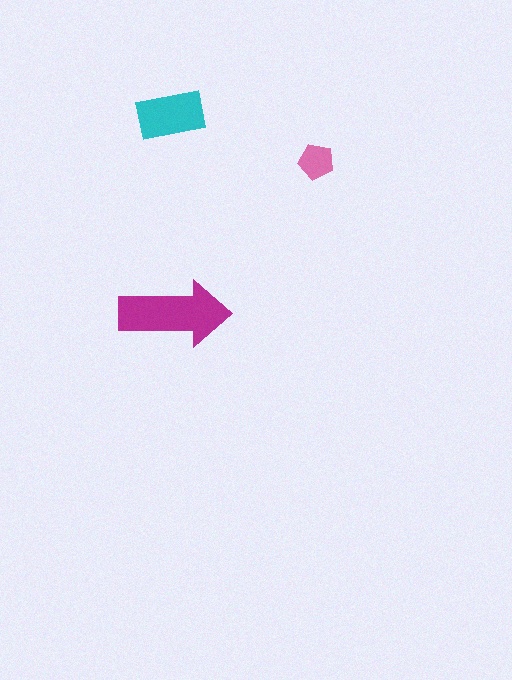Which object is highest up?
The cyan rectangle is topmost.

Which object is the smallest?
The pink pentagon.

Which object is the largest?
The magenta arrow.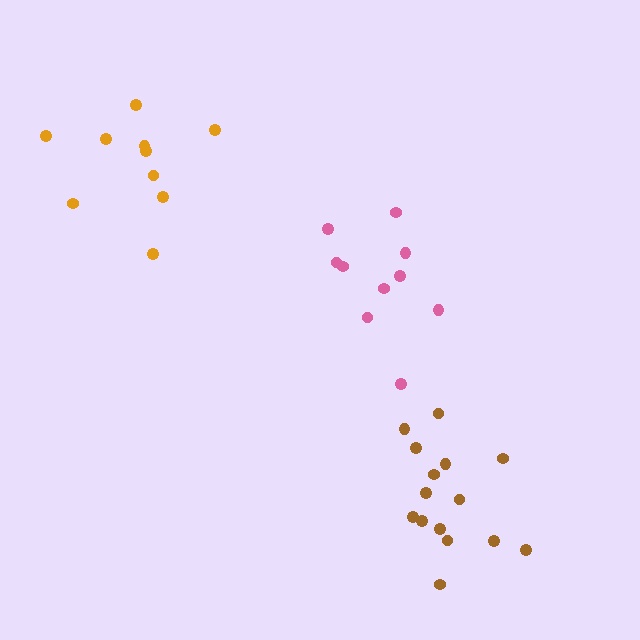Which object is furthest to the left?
The orange cluster is leftmost.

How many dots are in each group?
Group 1: 10 dots, Group 2: 10 dots, Group 3: 15 dots (35 total).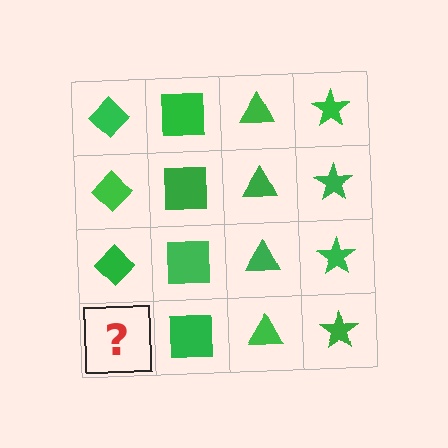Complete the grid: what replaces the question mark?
The question mark should be replaced with a green diamond.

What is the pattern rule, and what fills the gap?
The rule is that each column has a consistent shape. The gap should be filled with a green diamond.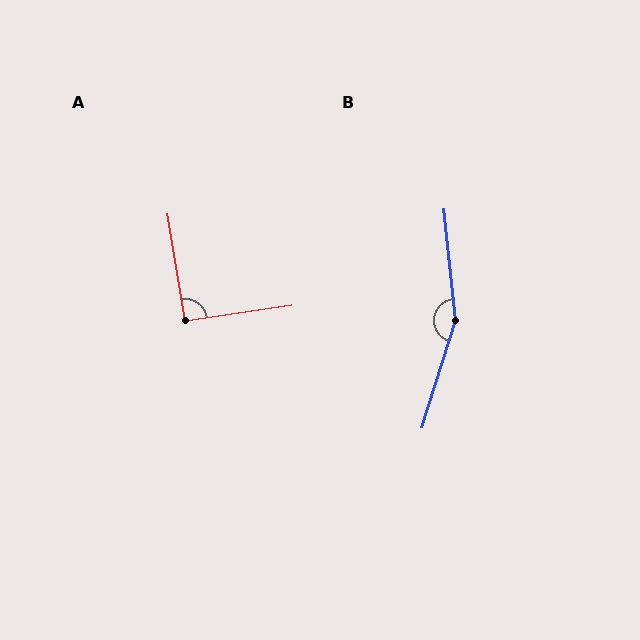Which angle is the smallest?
A, at approximately 91 degrees.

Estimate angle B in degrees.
Approximately 157 degrees.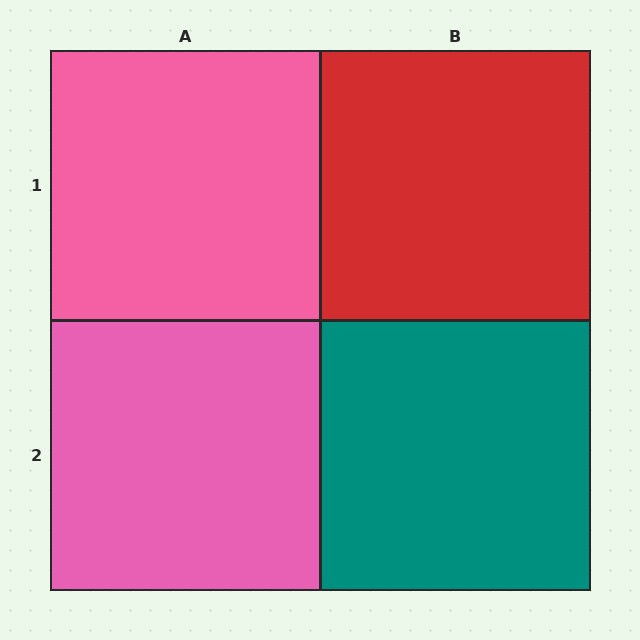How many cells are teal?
1 cell is teal.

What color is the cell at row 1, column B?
Red.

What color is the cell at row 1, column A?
Pink.